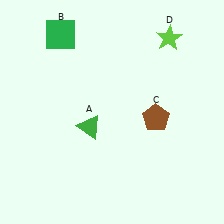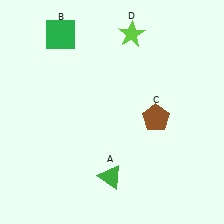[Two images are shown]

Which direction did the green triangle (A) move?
The green triangle (A) moved down.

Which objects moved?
The objects that moved are: the green triangle (A), the lime star (D).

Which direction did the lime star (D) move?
The lime star (D) moved left.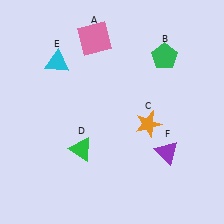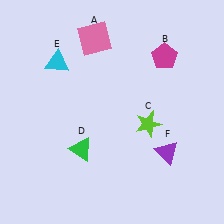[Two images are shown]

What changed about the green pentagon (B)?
In Image 1, B is green. In Image 2, it changed to magenta.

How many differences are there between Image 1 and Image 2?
There are 2 differences between the two images.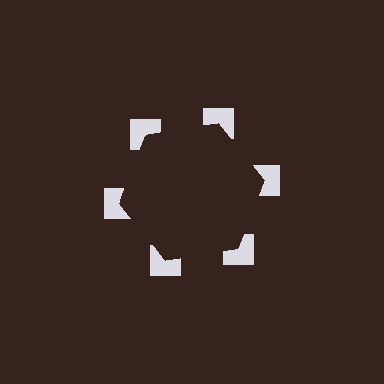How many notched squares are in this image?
There are 6 — one at each vertex of the illusory hexagon.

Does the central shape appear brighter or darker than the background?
It typically appears slightly darker than the background, even though no actual brightness change is drawn.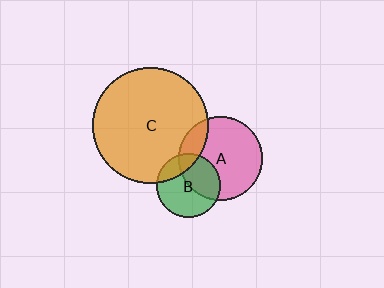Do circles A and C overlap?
Yes.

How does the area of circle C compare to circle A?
Approximately 1.9 times.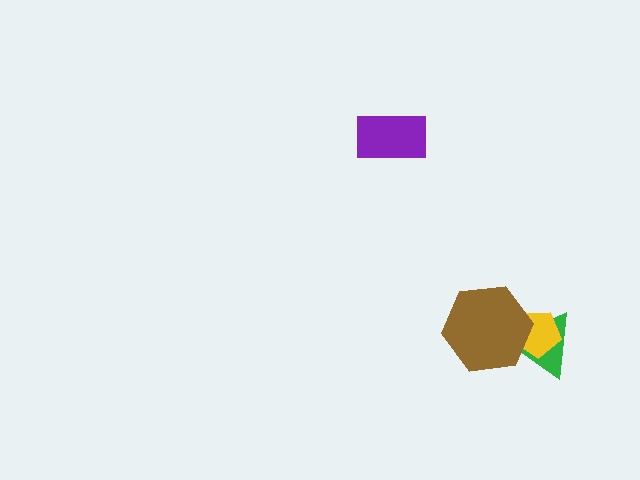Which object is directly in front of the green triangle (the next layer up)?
The yellow pentagon is directly in front of the green triangle.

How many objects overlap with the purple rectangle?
0 objects overlap with the purple rectangle.